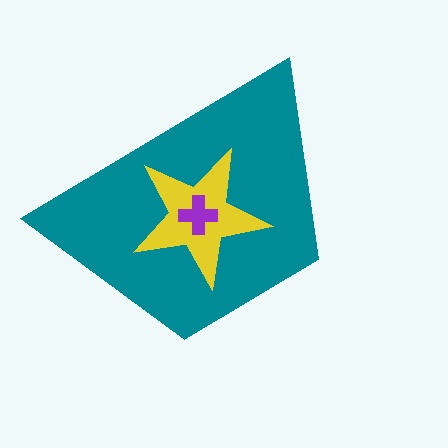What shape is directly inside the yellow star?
The purple cross.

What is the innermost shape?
The purple cross.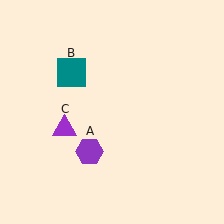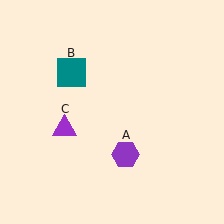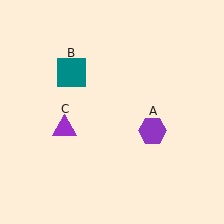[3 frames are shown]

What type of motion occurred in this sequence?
The purple hexagon (object A) rotated counterclockwise around the center of the scene.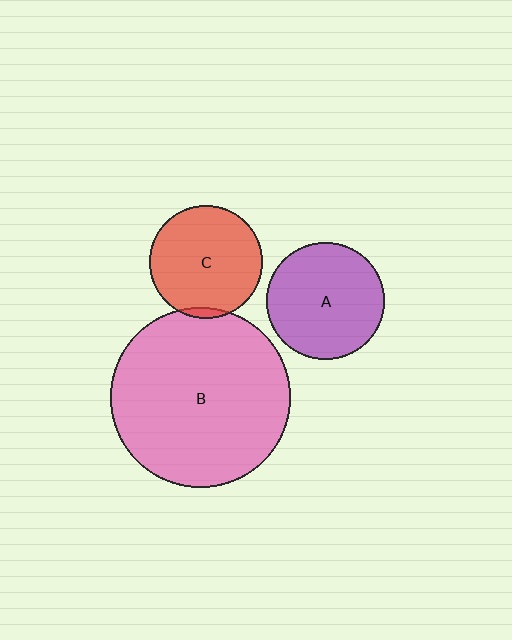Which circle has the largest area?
Circle B (pink).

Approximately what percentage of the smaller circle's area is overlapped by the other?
Approximately 5%.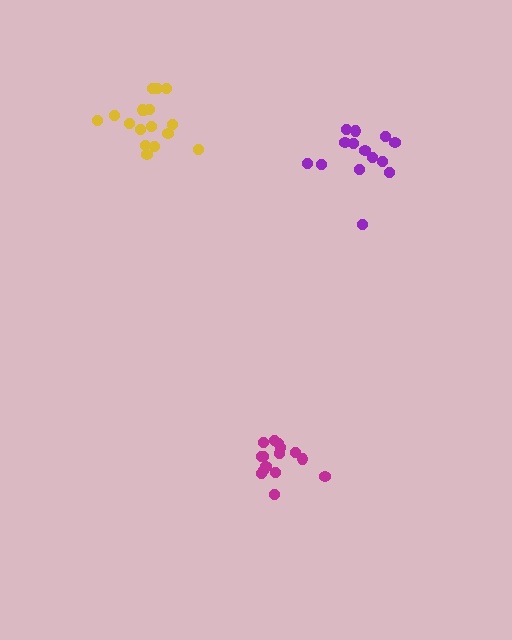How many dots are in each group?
Group 1: 14 dots, Group 2: 17 dots, Group 3: 15 dots (46 total).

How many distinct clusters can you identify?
There are 3 distinct clusters.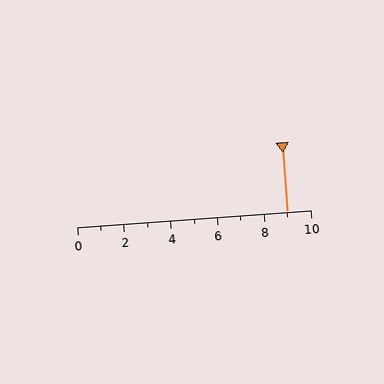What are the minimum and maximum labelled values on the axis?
The axis runs from 0 to 10.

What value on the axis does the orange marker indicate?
The marker indicates approximately 9.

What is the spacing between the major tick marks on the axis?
The major ticks are spaced 2 apart.